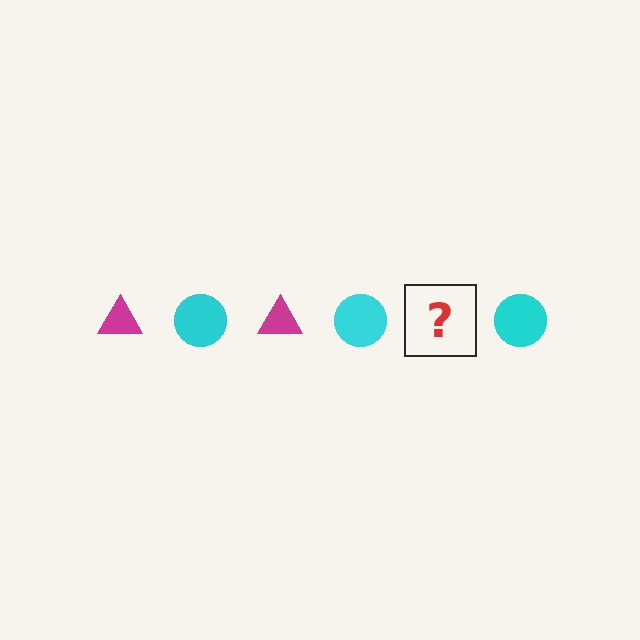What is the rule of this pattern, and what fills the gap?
The rule is that the pattern alternates between magenta triangle and cyan circle. The gap should be filled with a magenta triangle.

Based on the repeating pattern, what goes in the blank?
The blank should be a magenta triangle.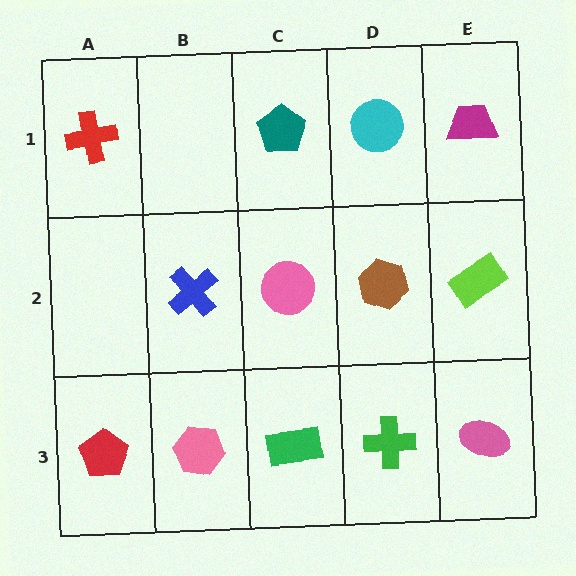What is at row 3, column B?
A pink hexagon.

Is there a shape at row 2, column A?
No, that cell is empty.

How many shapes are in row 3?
5 shapes.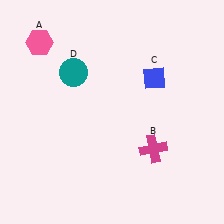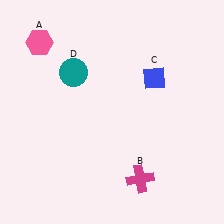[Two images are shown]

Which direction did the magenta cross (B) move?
The magenta cross (B) moved down.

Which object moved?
The magenta cross (B) moved down.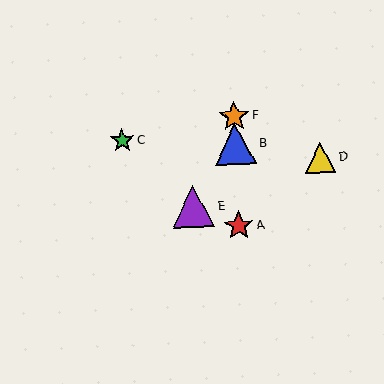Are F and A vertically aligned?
Yes, both are at x≈234.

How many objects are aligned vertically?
3 objects (A, B, F) are aligned vertically.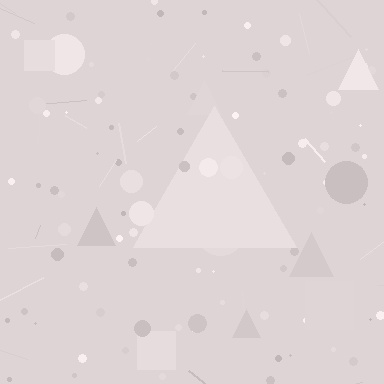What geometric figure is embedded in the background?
A triangle is embedded in the background.